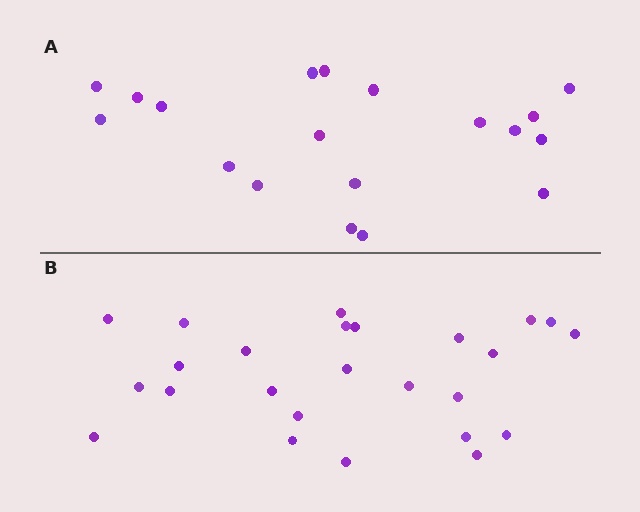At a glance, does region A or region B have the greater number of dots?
Region B (the bottom region) has more dots.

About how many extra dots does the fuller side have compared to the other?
Region B has about 6 more dots than region A.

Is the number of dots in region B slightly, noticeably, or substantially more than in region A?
Region B has noticeably more, but not dramatically so. The ratio is roughly 1.3 to 1.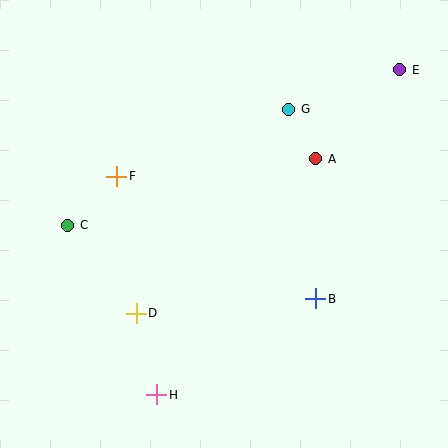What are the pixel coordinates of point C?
Point C is at (68, 225).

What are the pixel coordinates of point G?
Point G is at (289, 109).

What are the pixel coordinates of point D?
Point D is at (136, 313).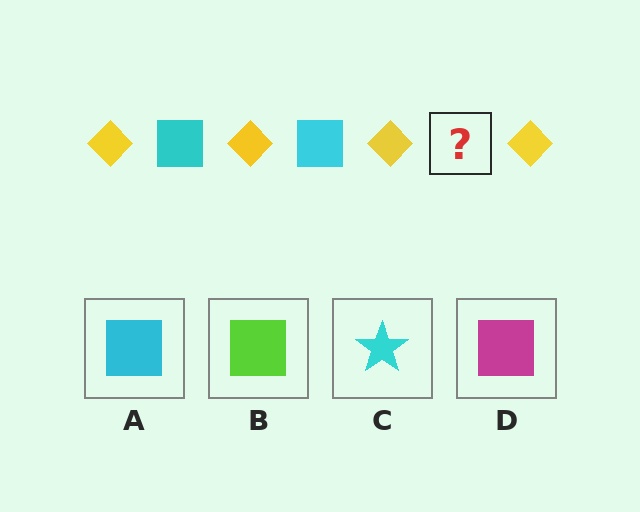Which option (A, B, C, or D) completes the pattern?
A.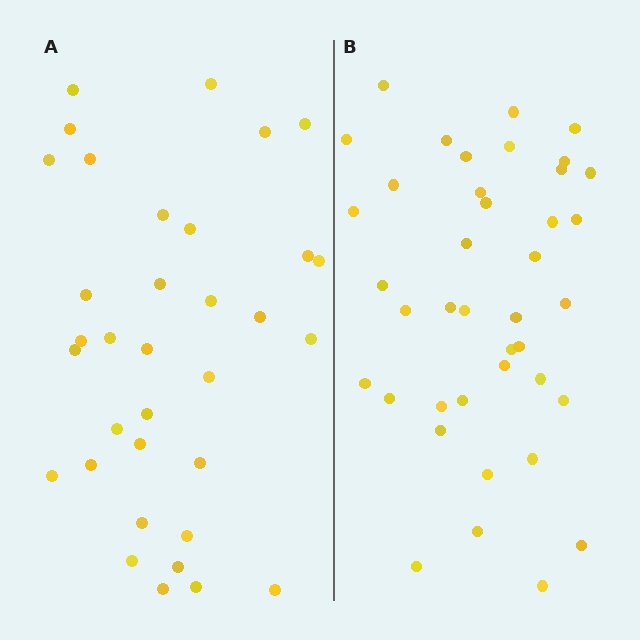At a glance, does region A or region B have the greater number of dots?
Region B (the right region) has more dots.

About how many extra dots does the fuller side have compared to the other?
Region B has about 6 more dots than region A.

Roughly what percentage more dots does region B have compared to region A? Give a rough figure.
About 20% more.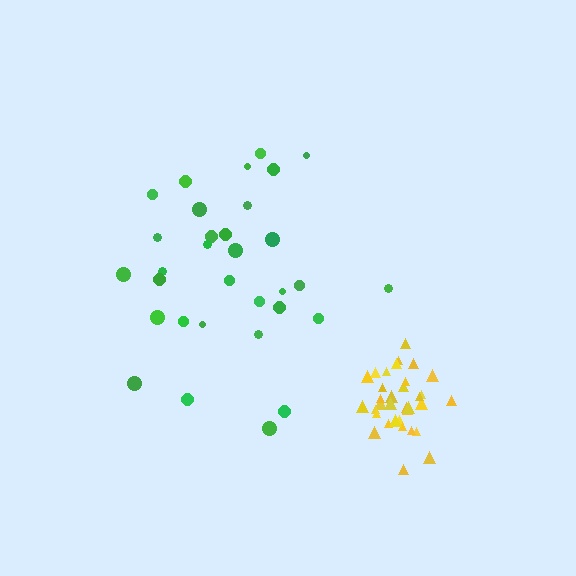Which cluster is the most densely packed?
Yellow.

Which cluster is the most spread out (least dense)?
Green.